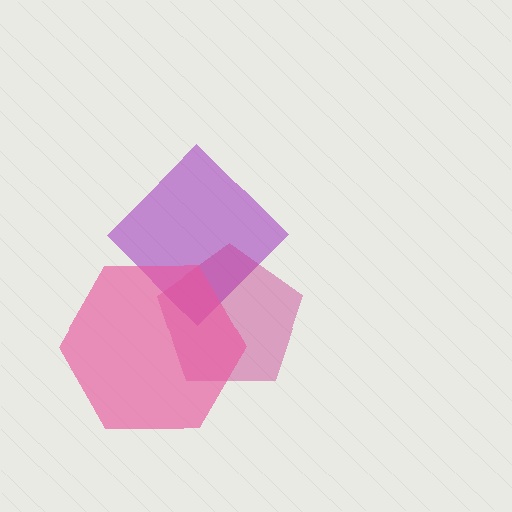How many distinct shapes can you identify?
There are 3 distinct shapes: a purple diamond, a magenta pentagon, a pink hexagon.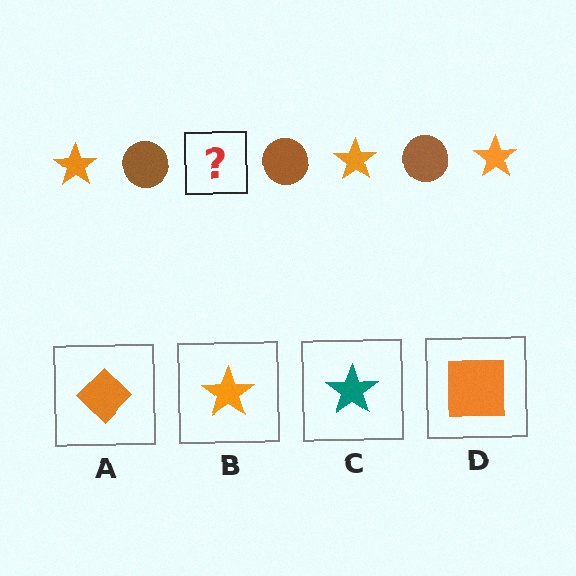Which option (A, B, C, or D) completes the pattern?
B.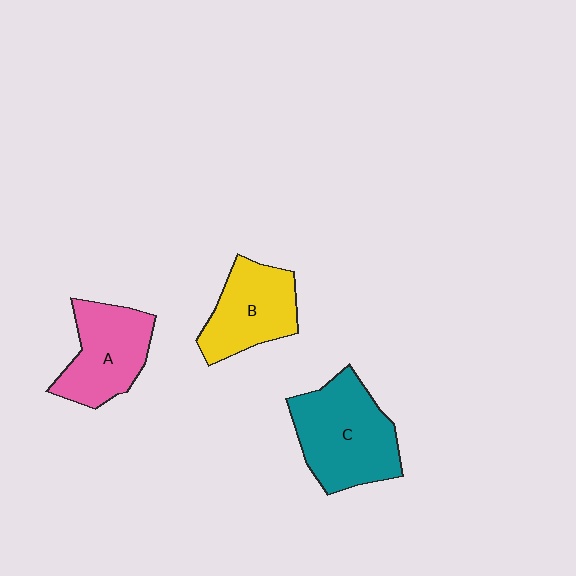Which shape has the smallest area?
Shape B (yellow).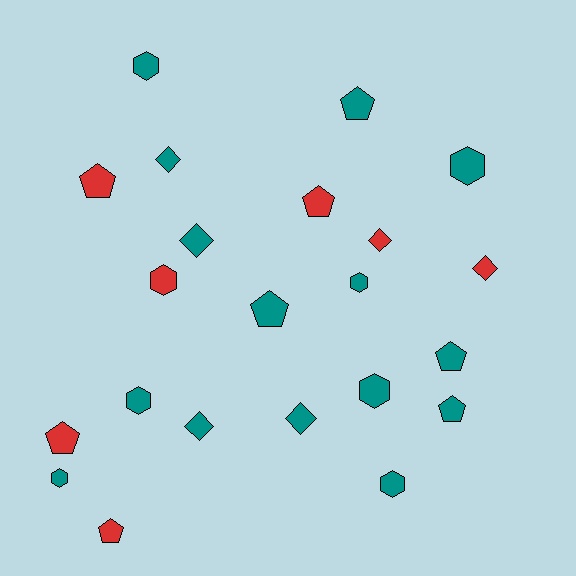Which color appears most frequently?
Teal, with 15 objects.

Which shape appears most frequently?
Hexagon, with 8 objects.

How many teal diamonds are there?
There are 4 teal diamonds.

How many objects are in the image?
There are 22 objects.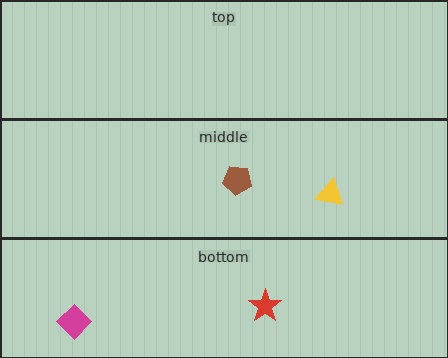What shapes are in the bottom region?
The magenta diamond, the red star.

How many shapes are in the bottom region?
2.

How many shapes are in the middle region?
2.